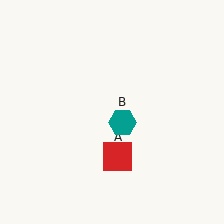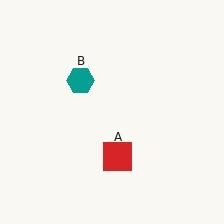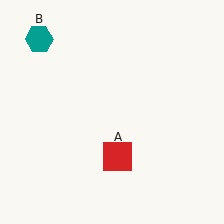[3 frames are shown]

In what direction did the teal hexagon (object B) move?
The teal hexagon (object B) moved up and to the left.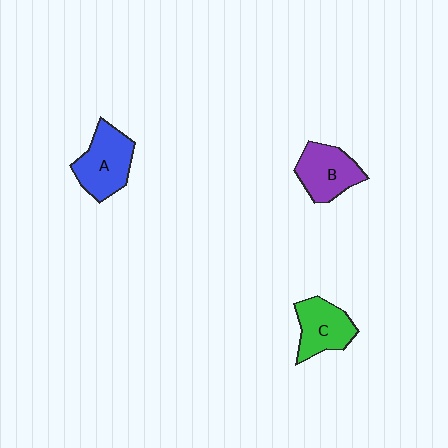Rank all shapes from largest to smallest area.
From largest to smallest: A (blue), B (purple), C (green).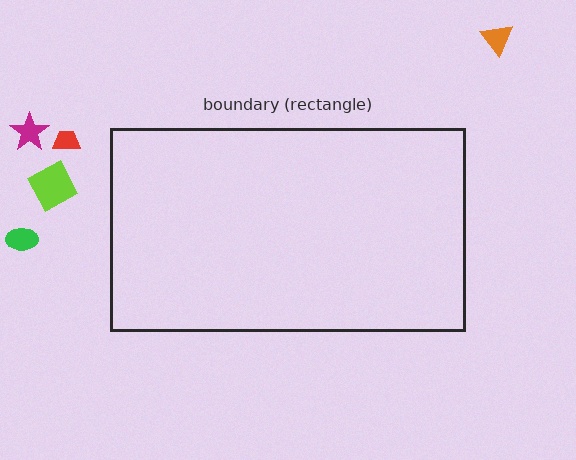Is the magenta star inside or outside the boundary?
Outside.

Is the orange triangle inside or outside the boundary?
Outside.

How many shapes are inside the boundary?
0 inside, 5 outside.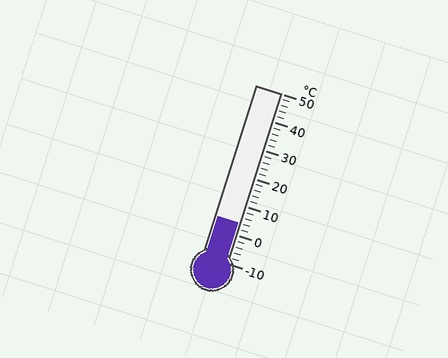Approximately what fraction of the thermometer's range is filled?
The thermometer is filled to approximately 25% of its range.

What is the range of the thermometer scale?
The thermometer scale ranges from -10°C to 50°C.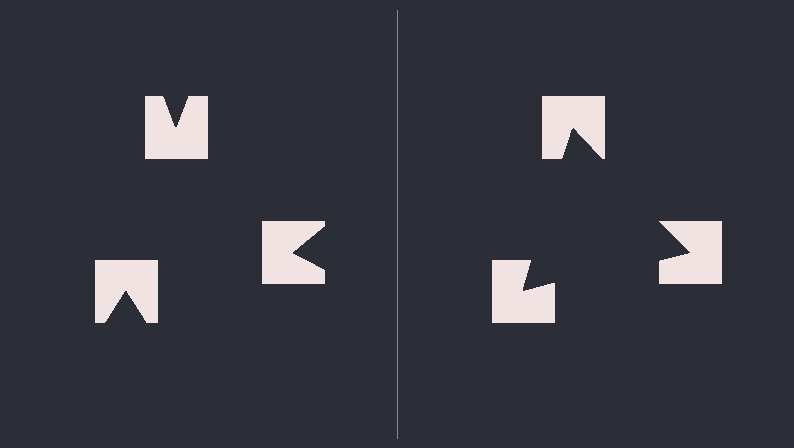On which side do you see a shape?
An illusory triangle appears on the right side. On the left side the wedge cuts are rotated, so no coherent shape forms.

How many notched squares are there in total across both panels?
6 — 3 on each side.